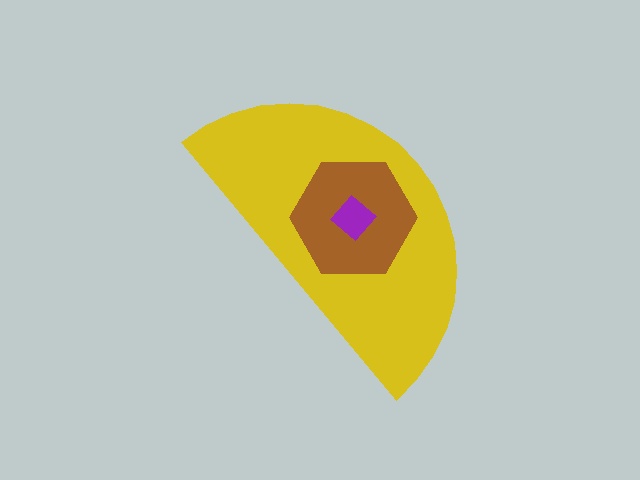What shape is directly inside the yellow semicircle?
The brown hexagon.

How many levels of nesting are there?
3.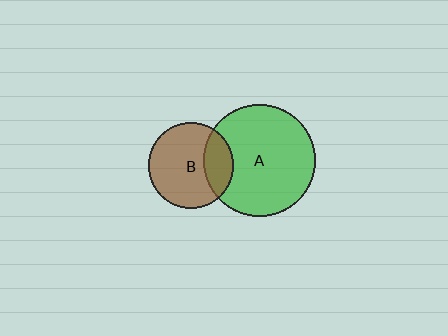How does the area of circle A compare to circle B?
Approximately 1.7 times.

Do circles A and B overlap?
Yes.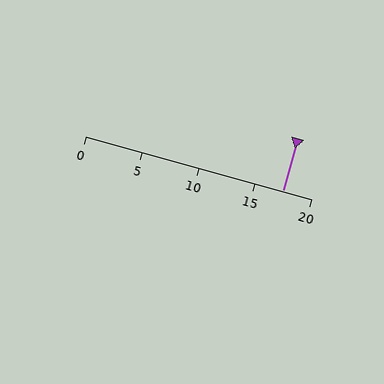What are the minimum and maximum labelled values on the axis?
The axis runs from 0 to 20.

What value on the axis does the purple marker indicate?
The marker indicates approximately 17.5.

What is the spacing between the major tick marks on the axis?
The major ticks are spaced 5 apart.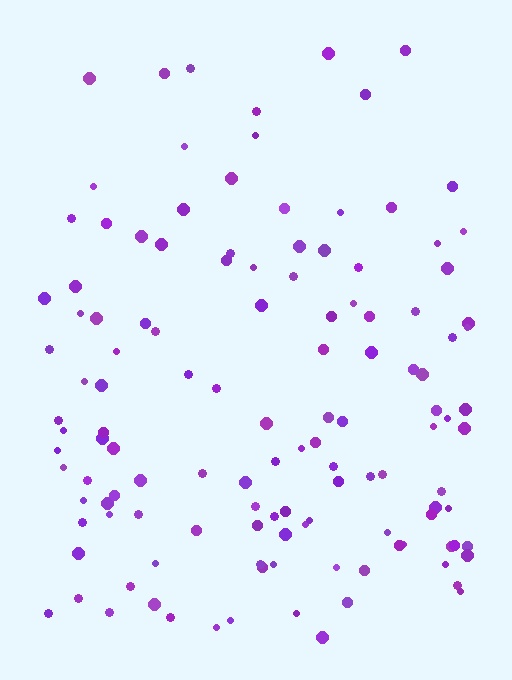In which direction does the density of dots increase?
From top to bottom, with the bottom side densest.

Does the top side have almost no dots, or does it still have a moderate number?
Still a moderate number, just noticeably fewer than the bottom.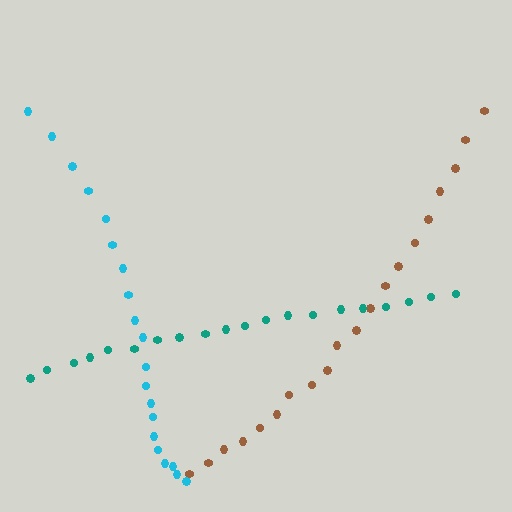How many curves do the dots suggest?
There are 3 distinct paths.